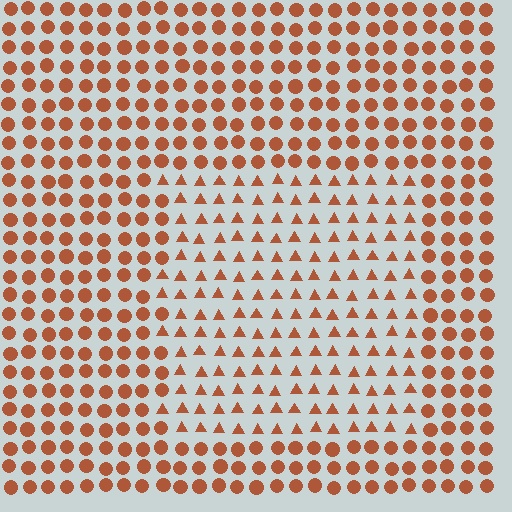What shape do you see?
I see a rectangle.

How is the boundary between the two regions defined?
The boundary is defined by a change in element shape: triangles inside vs. circles outside. All elements share the same color and spacing.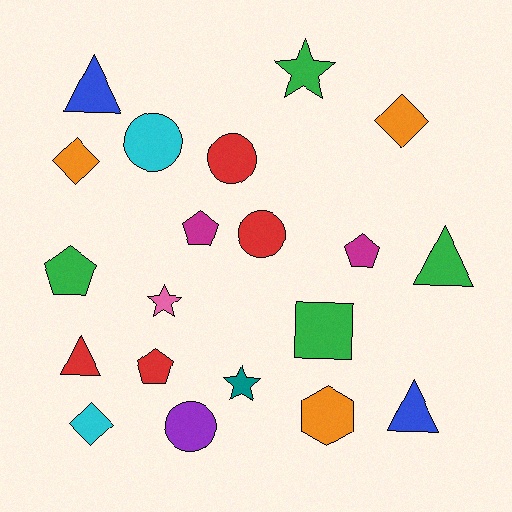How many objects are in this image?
There are 20 objects.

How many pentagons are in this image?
There are 4 pentagons.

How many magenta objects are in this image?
There are 2 magenta objects.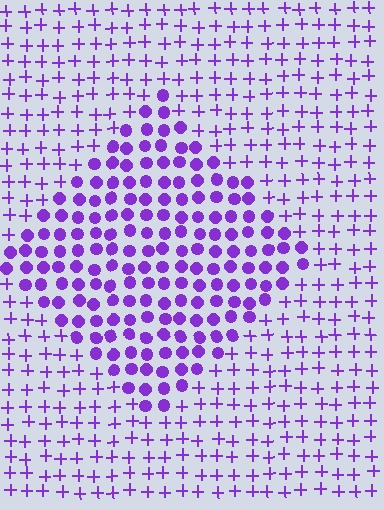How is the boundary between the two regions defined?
The boundary is defined by a change in element shape: circles inside vs. plus signs outside. All elements share the same color and spacing.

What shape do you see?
I see a diamond.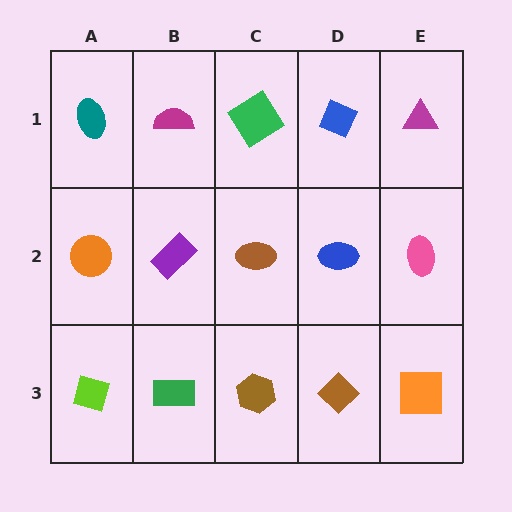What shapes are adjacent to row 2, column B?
A magenta semicircle (row 1, column B), a green rectangle (row 3, column B), an orange circle (row 2, column A), a brown ellipse (row 2, column C).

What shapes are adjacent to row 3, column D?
A blue ellipse (row 2, column D), a brown hexagon (row 3, column C), an orange square (row 3, column E).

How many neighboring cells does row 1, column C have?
3.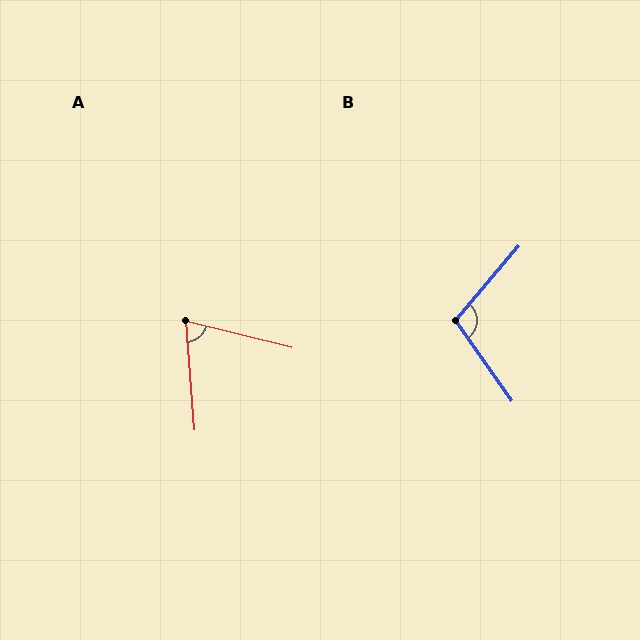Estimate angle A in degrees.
Approximately 72 degrees.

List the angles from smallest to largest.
A (72°), B (105°).